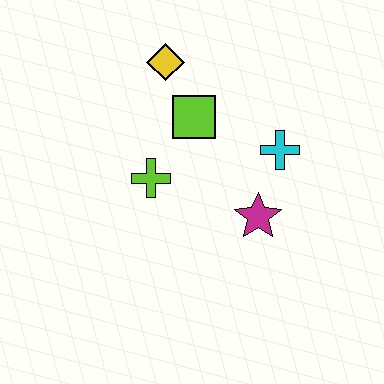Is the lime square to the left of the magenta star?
Yes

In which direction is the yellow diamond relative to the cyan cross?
The yellow diamond is to the left of the cyan cross.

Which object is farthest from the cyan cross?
The yellow diamond is farthest from the cyan cross.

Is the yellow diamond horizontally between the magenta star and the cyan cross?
No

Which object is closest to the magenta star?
The cyan cross is closest to the magenta star.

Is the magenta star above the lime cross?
No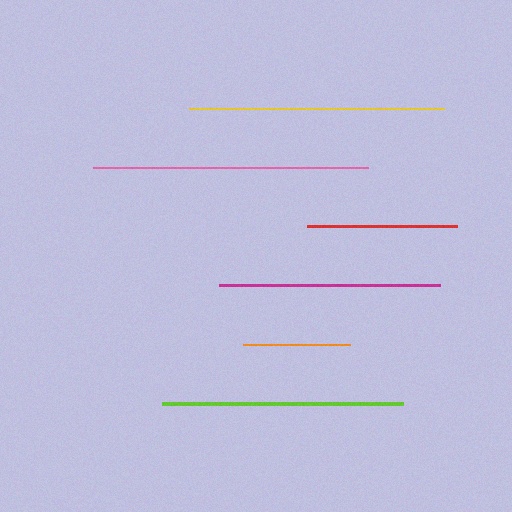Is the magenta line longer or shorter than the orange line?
The magenta line is longer than the orange line.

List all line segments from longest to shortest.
From longest to shortest: pink, yellow, lime, magenta, red, orange.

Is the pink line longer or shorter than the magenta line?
The pink line is longer than the magenta line.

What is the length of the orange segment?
The orange segment is approximately 107 pixels long.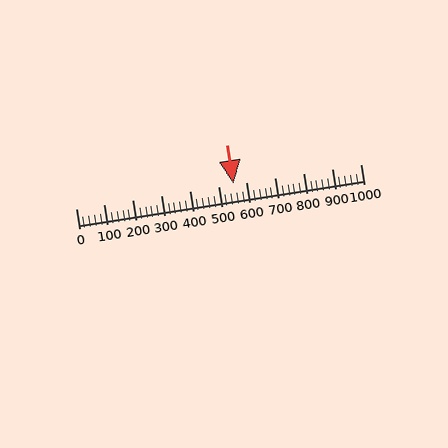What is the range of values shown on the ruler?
The ruler shows values from 0 to 1000.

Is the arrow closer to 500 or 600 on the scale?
The arrow is closer to 600.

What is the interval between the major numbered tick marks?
The major tick marks are spaced 100 units apart.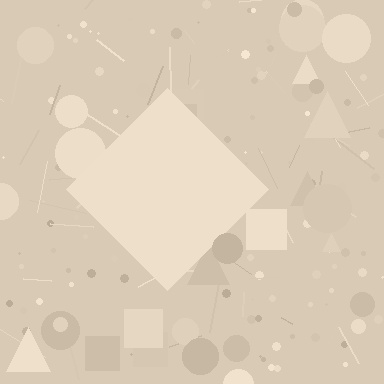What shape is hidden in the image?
A diamond is hidden in the image.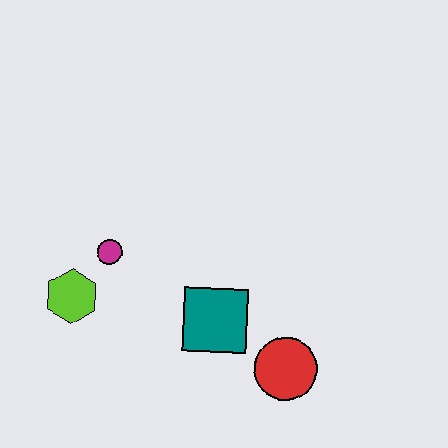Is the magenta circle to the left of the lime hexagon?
No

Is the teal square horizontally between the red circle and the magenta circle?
Yes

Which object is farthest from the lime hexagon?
The red circle is farthest from the lime hexagon.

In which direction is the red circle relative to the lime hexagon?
The red circle is to the right of the lime hexagon.